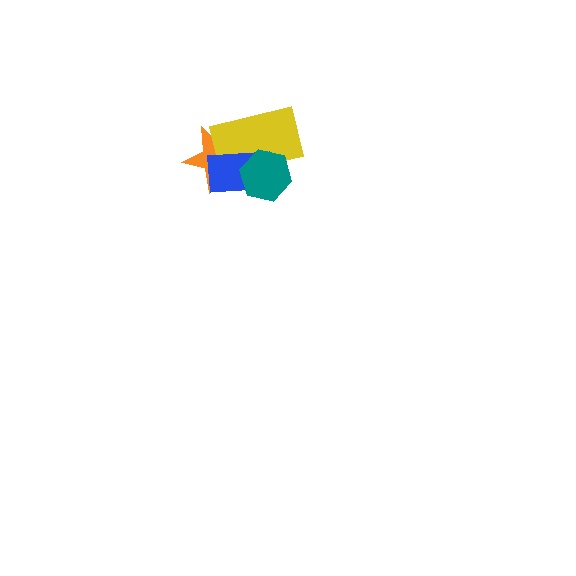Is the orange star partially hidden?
Yes, it is partially covered by another shape.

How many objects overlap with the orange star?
3 objects overlap with the orange star.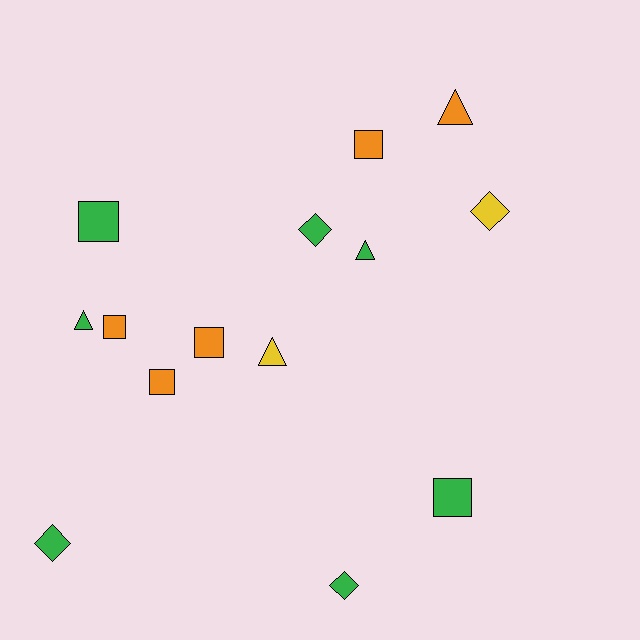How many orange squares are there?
There are 4 orange squares.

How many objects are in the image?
There are 14 objects.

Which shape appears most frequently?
Square, with 6 objects.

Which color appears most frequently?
Green, with 7 objects.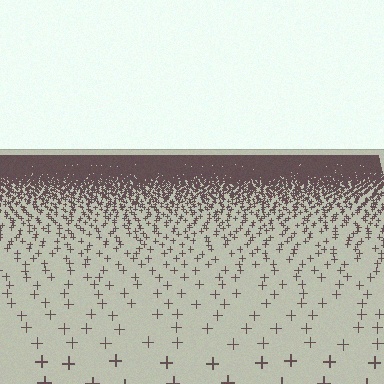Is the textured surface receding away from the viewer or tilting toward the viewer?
The surface is receding away from the viewer. Texture elements get smaller and denser toward the top.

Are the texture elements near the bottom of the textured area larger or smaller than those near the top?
Larger. Near the bottom, elements are closer to the viewer and appear at a bigger on-screen size.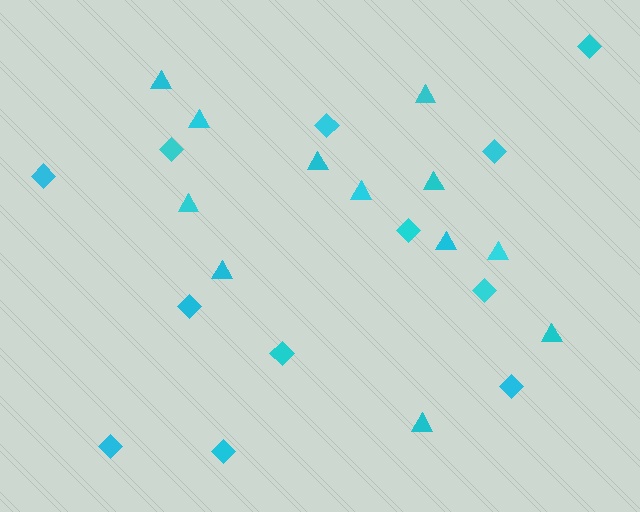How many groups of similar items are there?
There are 2 groups: one group of triangles (12) and one group of diamonds (12).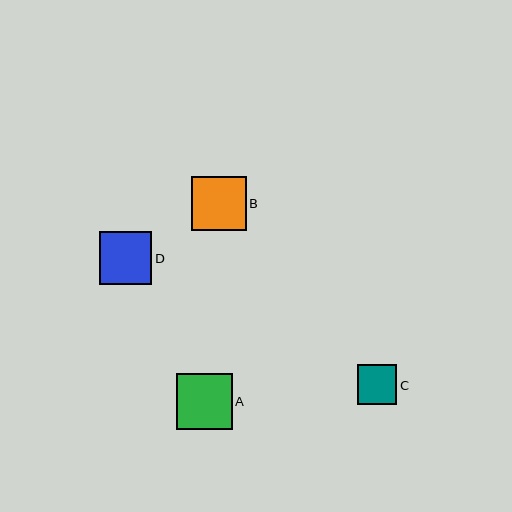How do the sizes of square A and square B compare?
Square A and square B are approximately the same size.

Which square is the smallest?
Square C is the smallest with a size of approximately 40 pixels.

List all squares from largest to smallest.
From largest to smallest: A, B, D, C.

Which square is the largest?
Square A is the largest with a size of approximately 56 pixels.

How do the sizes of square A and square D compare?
Square A and square D are approximately the same size.